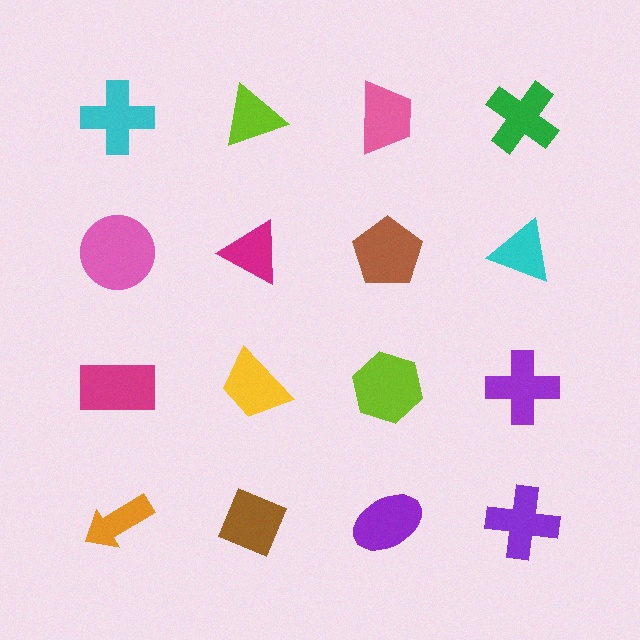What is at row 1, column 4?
A green cross.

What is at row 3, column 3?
A lime hexagon.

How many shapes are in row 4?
4 shapes.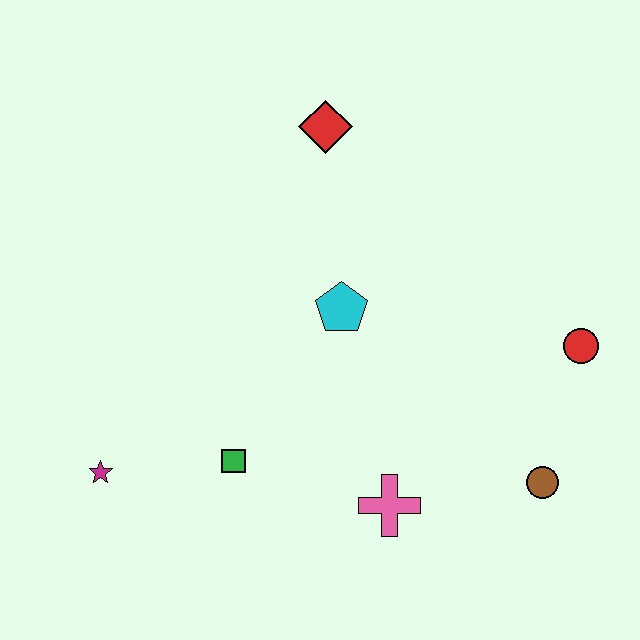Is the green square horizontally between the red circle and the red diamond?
No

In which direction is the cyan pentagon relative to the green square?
The cyan pentagon is above the green square.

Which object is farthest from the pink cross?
The red diamond is farthest from the pink cross.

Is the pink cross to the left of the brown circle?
Yes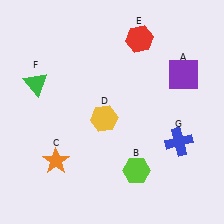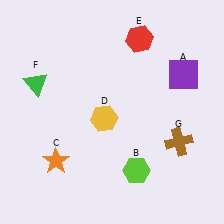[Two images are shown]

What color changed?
The cross (G) changed from blue in Image 1 to brown in Image 2.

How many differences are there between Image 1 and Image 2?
There is 1 difference between the two images.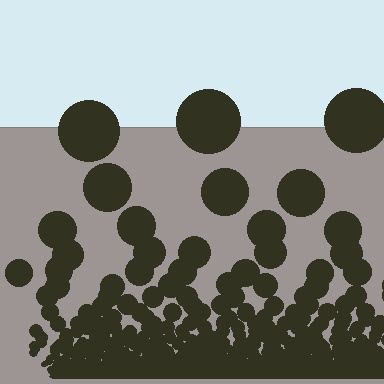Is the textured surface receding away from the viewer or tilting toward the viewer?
The surface appears to tilt toward the viewer. Texture elements get larger and sparser toward the top.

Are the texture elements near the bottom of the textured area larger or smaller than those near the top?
Smaller. The gradient is inverted — elements near the bottom are smaller and denser.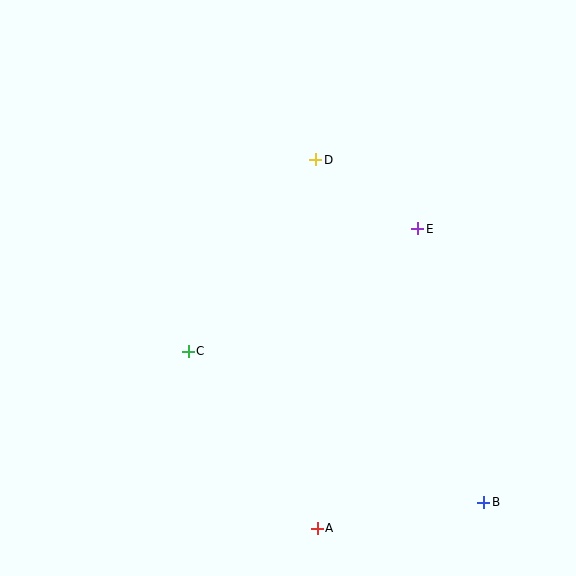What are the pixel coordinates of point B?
Point B is at (484, 502).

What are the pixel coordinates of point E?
Point E is at (418, 229).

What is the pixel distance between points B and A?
The distance between B and A is 169 pixels.